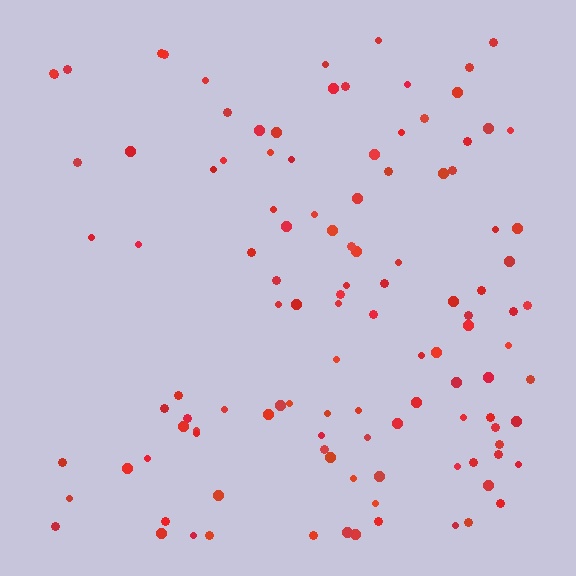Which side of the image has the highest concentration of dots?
The right.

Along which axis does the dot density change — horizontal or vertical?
Horizontal.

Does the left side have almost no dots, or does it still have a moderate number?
Still a moderate number, just noticeably fewer than the right.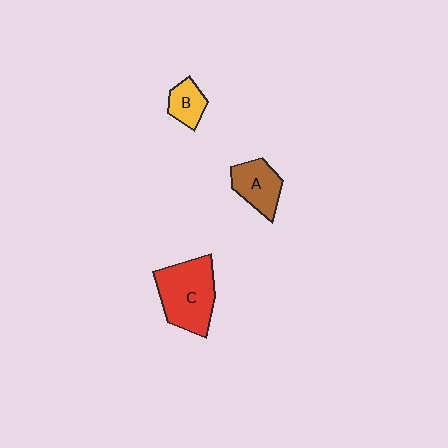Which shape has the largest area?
Shape C (red).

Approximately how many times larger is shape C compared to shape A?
Approximately 1.7 times.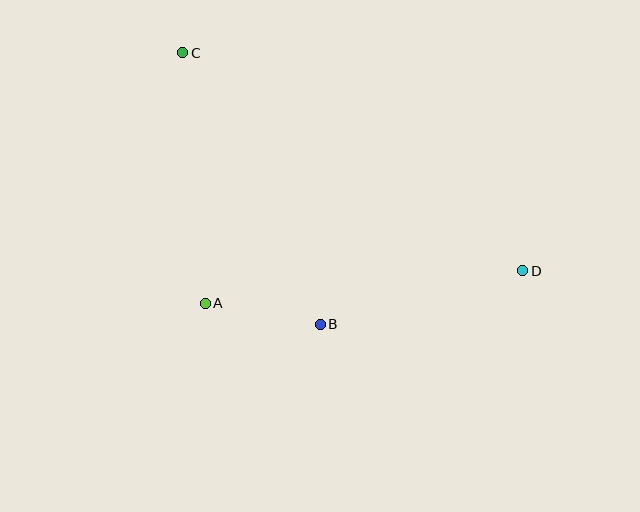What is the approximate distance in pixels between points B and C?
The distance between B and C is approximately 304 pixels.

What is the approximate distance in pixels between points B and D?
The distance between B and D is approximately 209 pixels.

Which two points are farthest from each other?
Points C and D are farthest from each other.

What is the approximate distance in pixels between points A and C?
The distance between A and C is approximately 251 pixels.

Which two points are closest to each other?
Points A and B are closest to each other.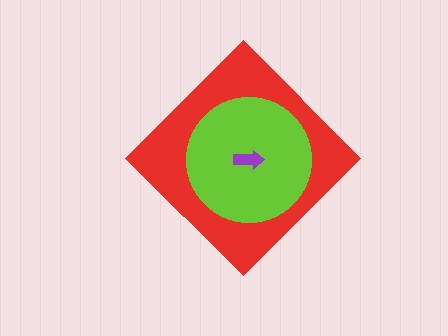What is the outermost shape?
The red diamond.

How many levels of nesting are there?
3.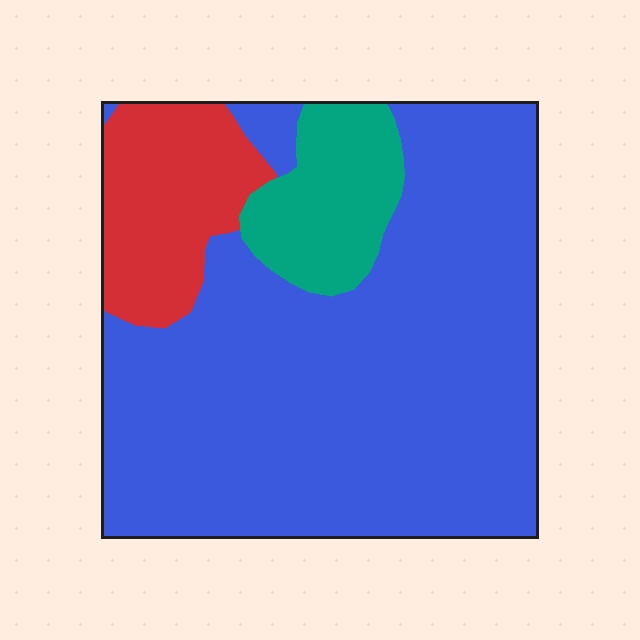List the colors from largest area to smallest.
From largest to smallest: blue, red, teal.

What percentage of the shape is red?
Red covers about 15% of the shape.